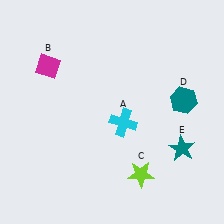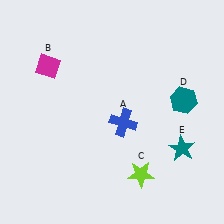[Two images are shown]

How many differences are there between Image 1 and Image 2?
There is 1 difference between the two images.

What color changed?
The cross (A) changed from cyan in Image 1 to blue in Image 2.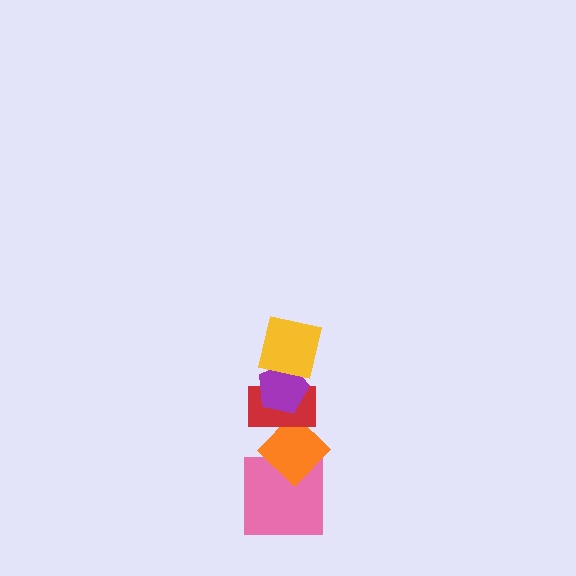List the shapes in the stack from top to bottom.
From top to bottom: the yellow square, the purple pentagon, the red rectangle, the orange diamond, the pink square.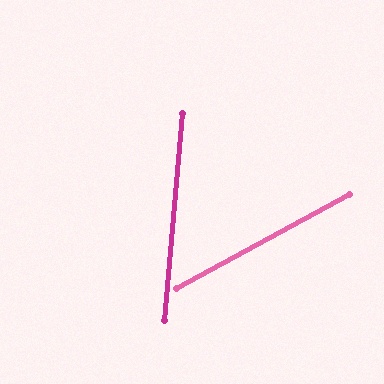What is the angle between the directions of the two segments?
Approximately 57 degrees.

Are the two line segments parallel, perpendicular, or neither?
Neither parallel nor perpendicular — they differ by about 57°.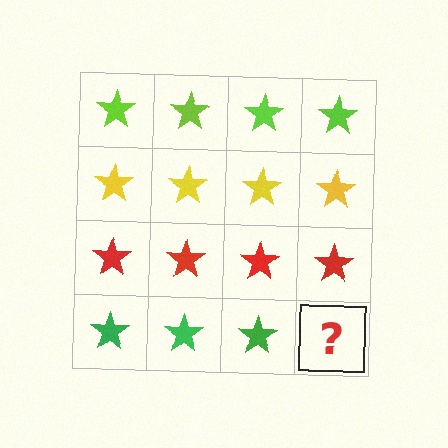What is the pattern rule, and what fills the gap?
The rule is that each row has a consistent color. The gap should be filled with a green star.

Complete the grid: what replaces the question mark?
The question mark should be replaced with a green star.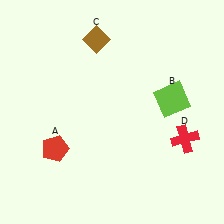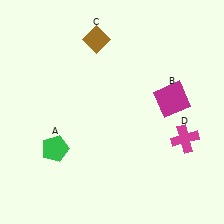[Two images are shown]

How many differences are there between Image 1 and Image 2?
There are 3 differences between the two images.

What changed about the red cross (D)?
In Image 1, D is red. In Image 2, it changed to magenta.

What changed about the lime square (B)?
In Image 1, B is lime. In Image 2, it changed to magenta.